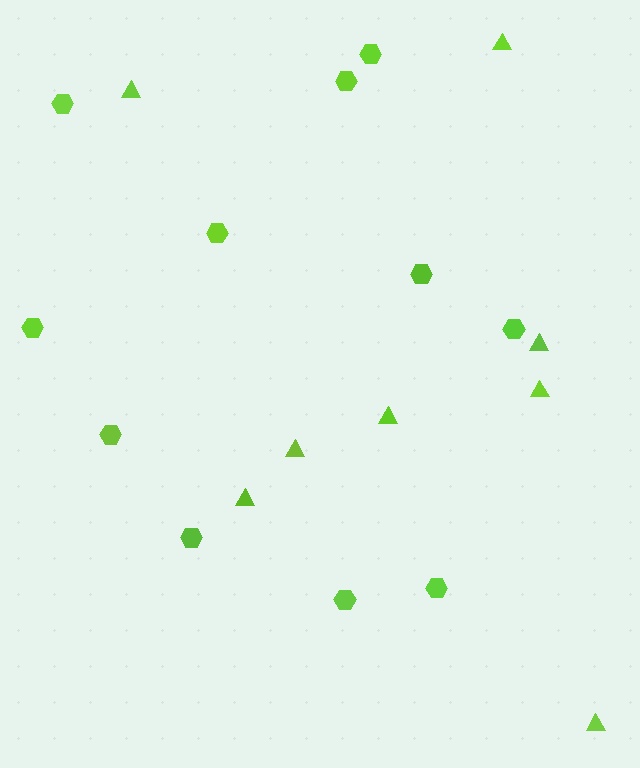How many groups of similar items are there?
There are 2 groups: one group of triangles (8) and one group of hexagons (11).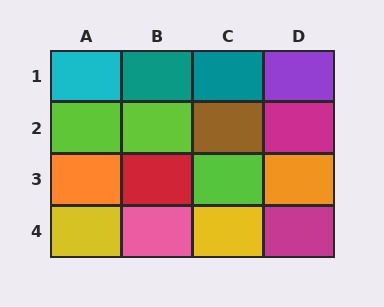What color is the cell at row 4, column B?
Pink.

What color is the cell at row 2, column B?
Lime.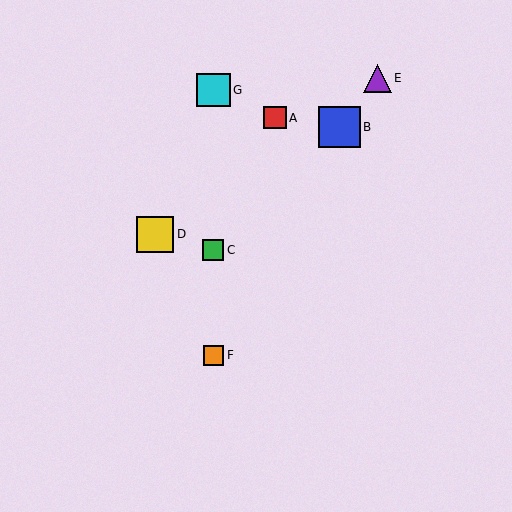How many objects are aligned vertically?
3 objects (C, F, G) are aligned vertically.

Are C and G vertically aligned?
Yes, both are at x≈213.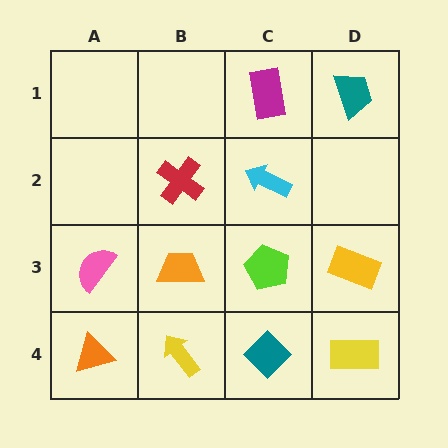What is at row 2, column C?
A cyan arrow.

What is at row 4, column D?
A yellow rectangle.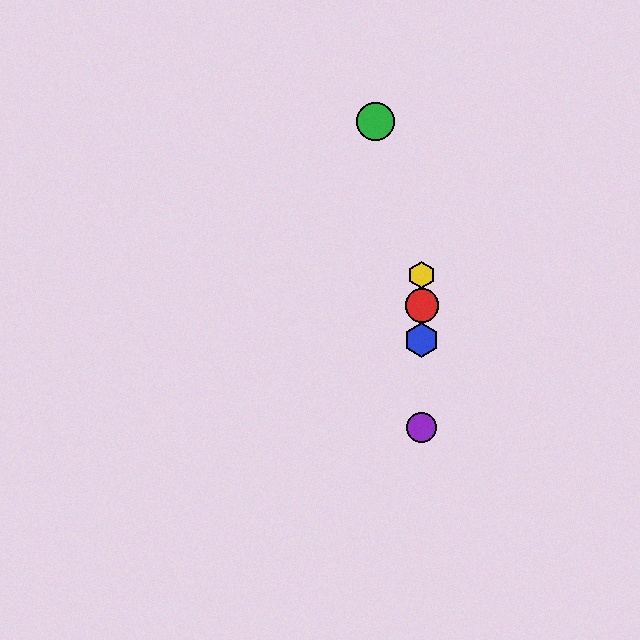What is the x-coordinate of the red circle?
The red circle is at x≈422.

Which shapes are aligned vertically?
The red circle, the blue hexagon, the yellow hexagon, the purple circle are aligned vertically.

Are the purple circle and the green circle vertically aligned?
No, the purple circle is at x≈422 and the green circle is at x≈375.